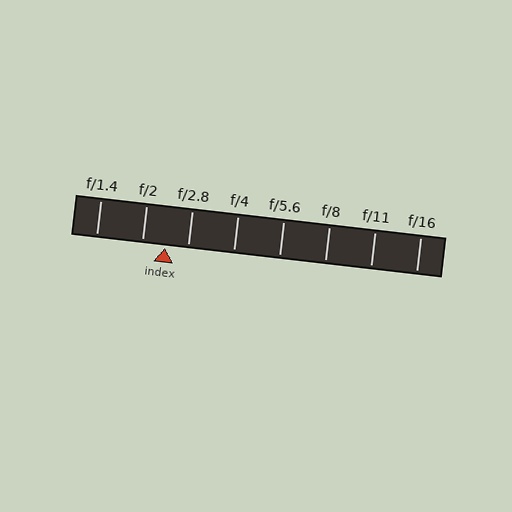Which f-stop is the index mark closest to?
The index mark is closest to f/2.8.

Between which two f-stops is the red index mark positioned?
The index mark is between f/2 and f/2.8.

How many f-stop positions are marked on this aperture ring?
There are 8 f-stop positions marked.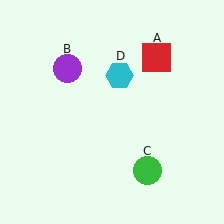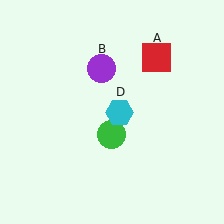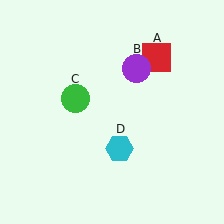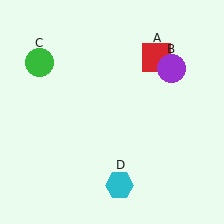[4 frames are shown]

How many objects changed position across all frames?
3 objects changed position: purple circle (object B), green circle (object C), cyan hexagon (object D).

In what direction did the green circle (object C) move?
The green circle (object C) moved up and to the left.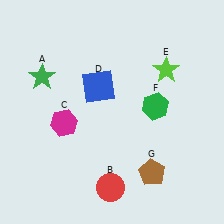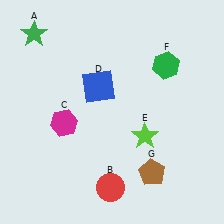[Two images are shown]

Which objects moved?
The objects that moved are: the green star (A), the lime star (E), the green hexagon (F).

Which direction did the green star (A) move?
The green star (A) moved up.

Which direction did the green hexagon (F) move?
The green hexagon (F) moved up.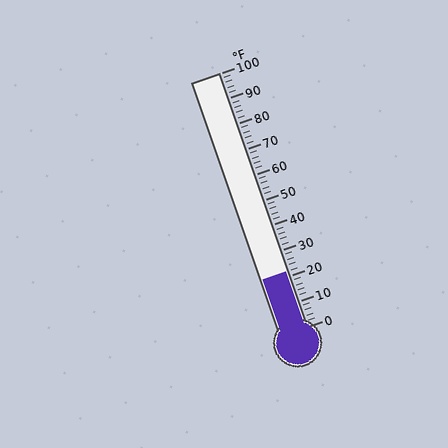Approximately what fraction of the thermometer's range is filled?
The thermometer is filled to approximately 20% of its range.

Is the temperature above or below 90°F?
The temperature is below 90°F.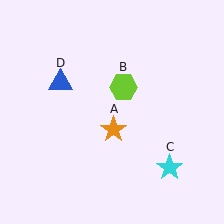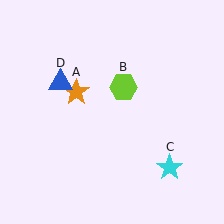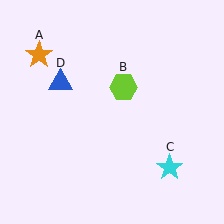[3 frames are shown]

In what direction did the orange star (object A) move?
The orange star (object A) moved up and to the left.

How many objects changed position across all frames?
1 object changed position: orange star (object A).